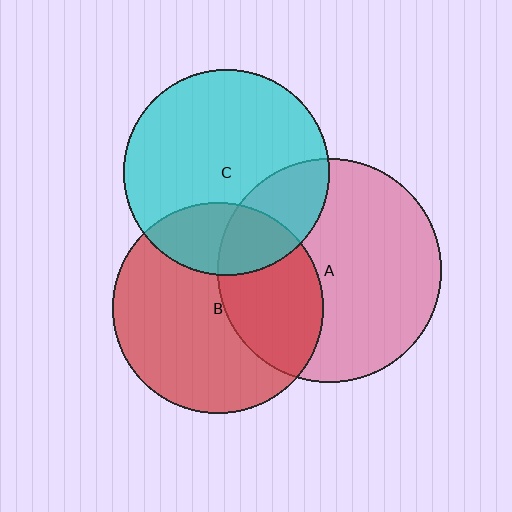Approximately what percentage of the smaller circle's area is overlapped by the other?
Approximately 25%.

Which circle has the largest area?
Circle A (pink).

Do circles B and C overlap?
Yes.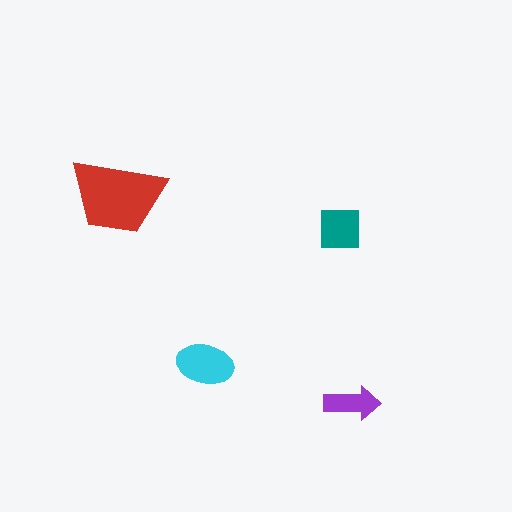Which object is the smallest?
The purple arrow.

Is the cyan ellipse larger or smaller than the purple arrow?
Larger.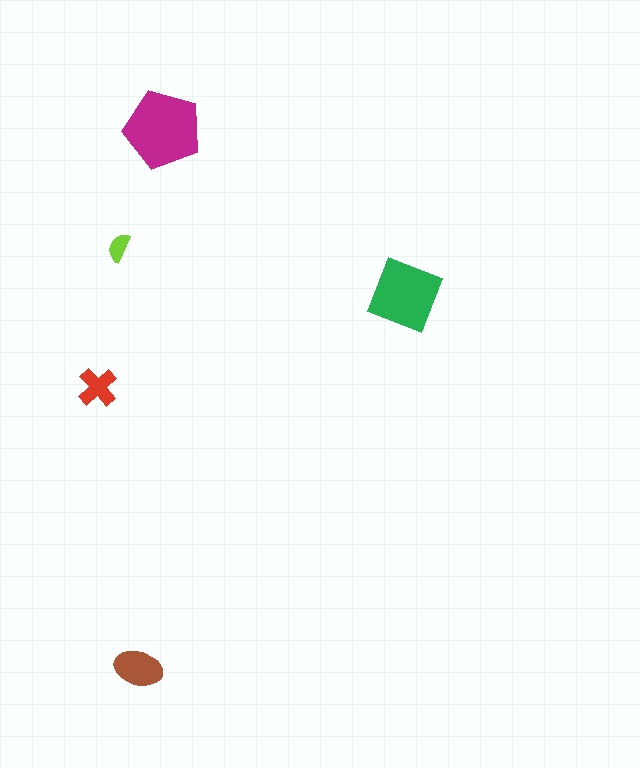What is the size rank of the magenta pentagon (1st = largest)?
1st.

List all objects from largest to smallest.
The magenta pentagon, the green square, the brown ellipse, the red cross, the lime semicircle.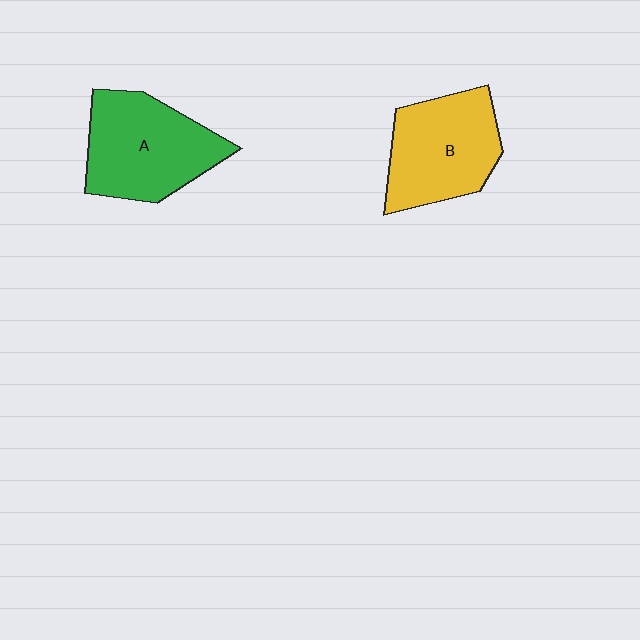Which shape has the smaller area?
Shape B (yellow).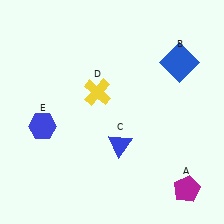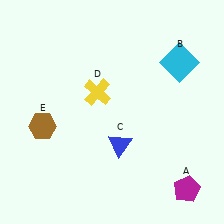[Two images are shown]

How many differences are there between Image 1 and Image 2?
There are 2 differences between the two images.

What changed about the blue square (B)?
In Image 1, B is blue. In Image 2, it changed to cyan.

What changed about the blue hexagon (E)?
In Image 1, E is blue. In Image 2, it changed to brown.